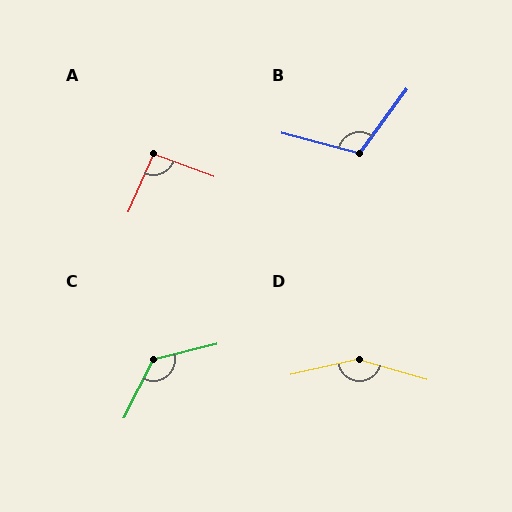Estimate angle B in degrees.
Approximately 111 degrees.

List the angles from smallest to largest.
A (93°), B (111°), C (131°), D (152°).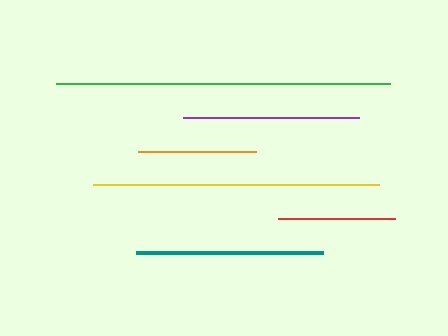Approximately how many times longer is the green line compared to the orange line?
The green line is approximately 2.8 times the length of the orange line.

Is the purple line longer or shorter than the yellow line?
The yellow line is longer than the purple line.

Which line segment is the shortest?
The red line is the shortest at approximately 117 pixels.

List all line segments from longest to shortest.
From longest to shortest: green, yellow, teal, purple, orange, red.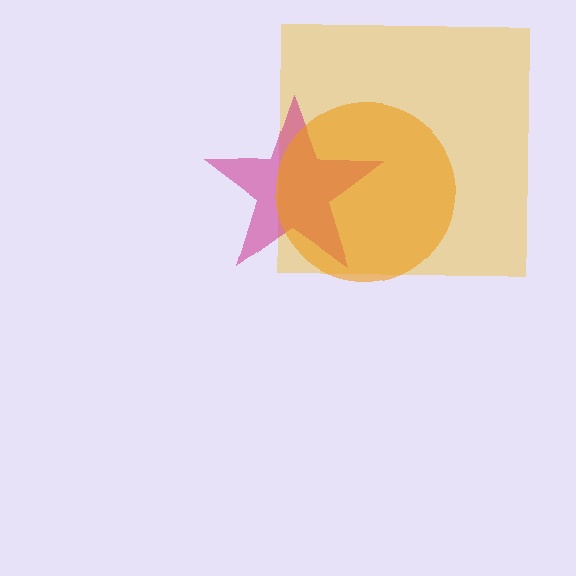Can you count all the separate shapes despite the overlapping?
Yes, there are 3 separate shapes.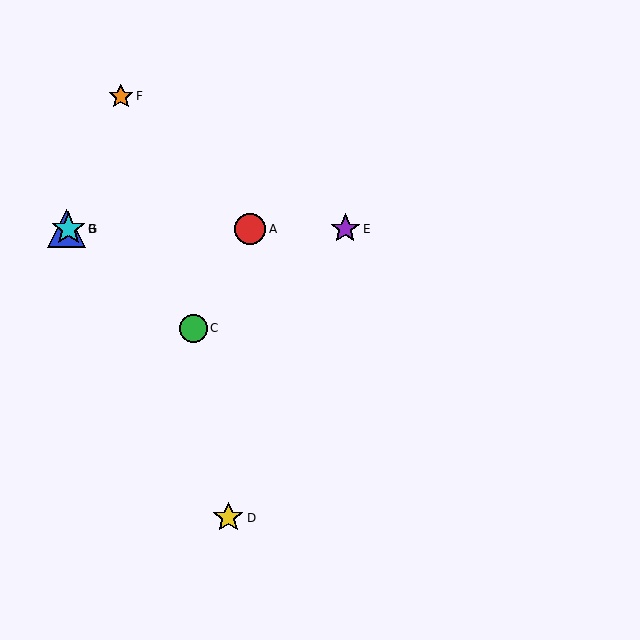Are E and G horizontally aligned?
Yes, both are at y≈229.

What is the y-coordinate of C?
Object C is at y≈328.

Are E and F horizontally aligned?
No, E is at y≈229 and F is at y≈96.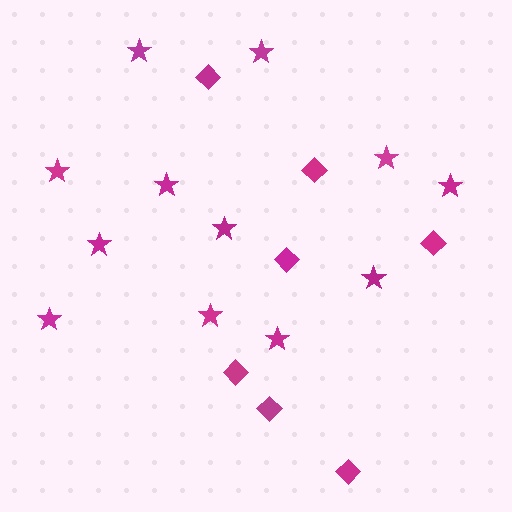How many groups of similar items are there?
There are 2 groups: one group of stars (12) and one group of diamonds (7).